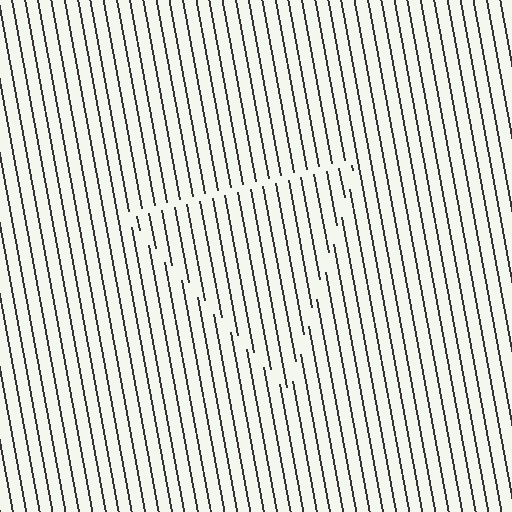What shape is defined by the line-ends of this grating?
An illusory triangle. The interior of the shape contains the same grating, shifted by half a period — the contour is defined by the phase discontinuity where line-ends from the inner and outer gratings abut.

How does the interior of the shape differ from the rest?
The interior of the shape contains the same grating, shifted by half a period — the contour is defined by the phase discontinuity where line-ends from the inner and outer gratings abut.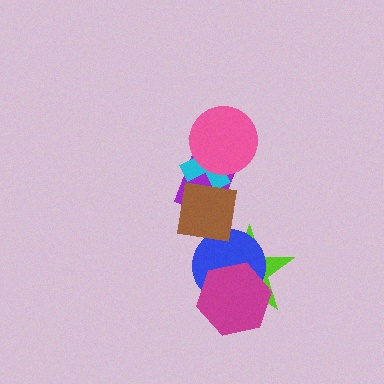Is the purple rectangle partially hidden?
Yes, it is partially covered by another shape.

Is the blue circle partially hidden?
Yes, it is partially covered by another shape.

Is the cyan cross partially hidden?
Yes, it is partially covered by another shape.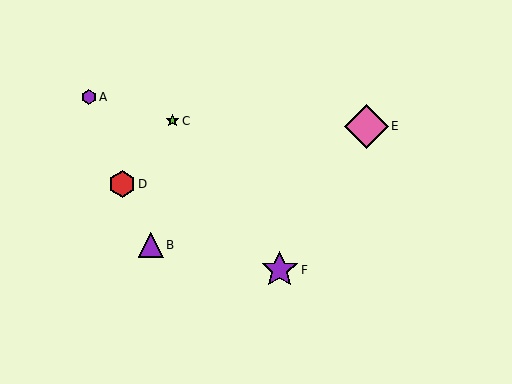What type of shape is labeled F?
Shape F is a purple star.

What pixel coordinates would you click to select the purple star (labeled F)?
Click at (280, 270) to select the purple star F.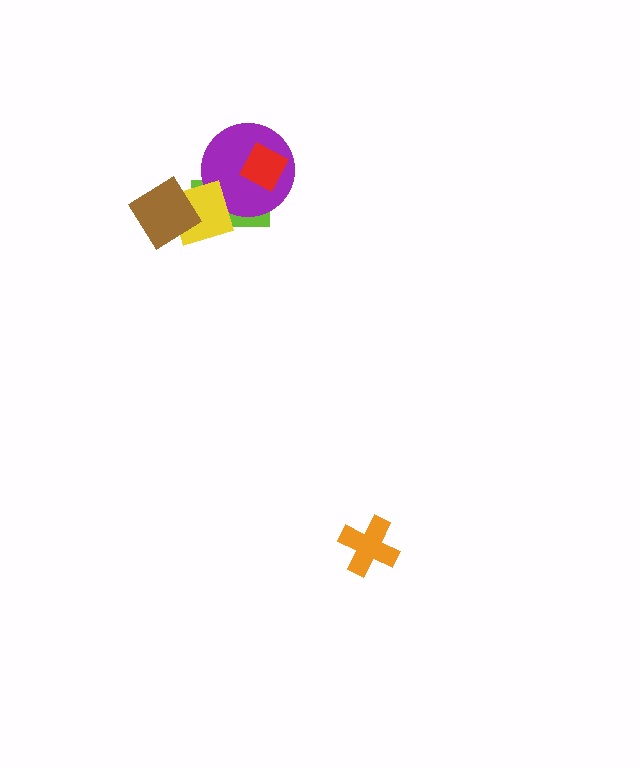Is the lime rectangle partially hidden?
Yes, it is partially covered by another shape.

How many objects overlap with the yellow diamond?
3 objects overlap with the yellow diamond.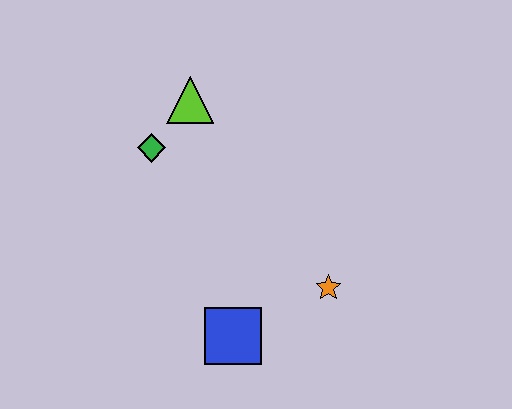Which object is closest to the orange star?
The blue square is closest to the orange star.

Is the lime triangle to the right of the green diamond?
Yes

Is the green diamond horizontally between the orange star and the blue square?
No